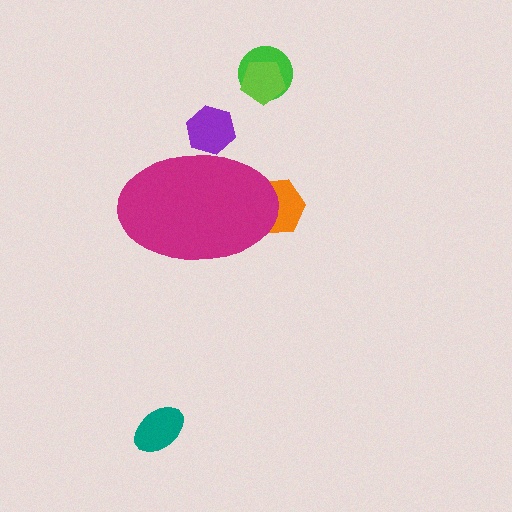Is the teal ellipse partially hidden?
No, the teal ellipse is fully visible.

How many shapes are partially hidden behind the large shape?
2 shapes are partially hidden.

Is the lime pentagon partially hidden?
No, the lime pentagon is fully visible.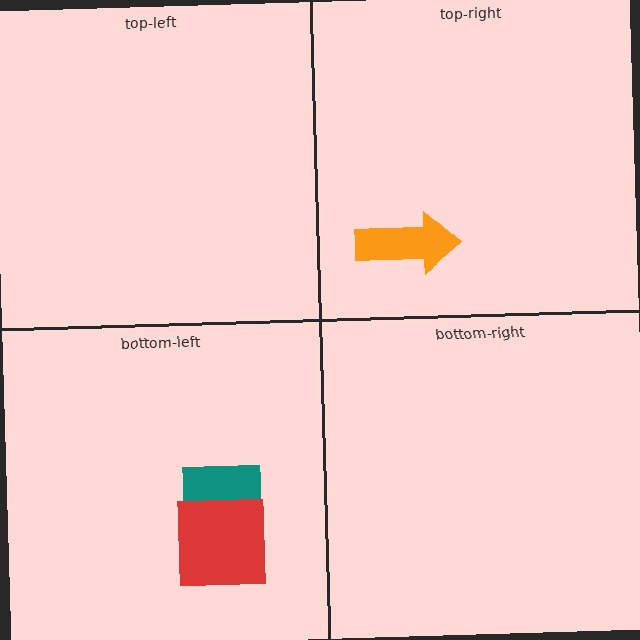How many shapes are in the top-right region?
1.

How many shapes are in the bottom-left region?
2.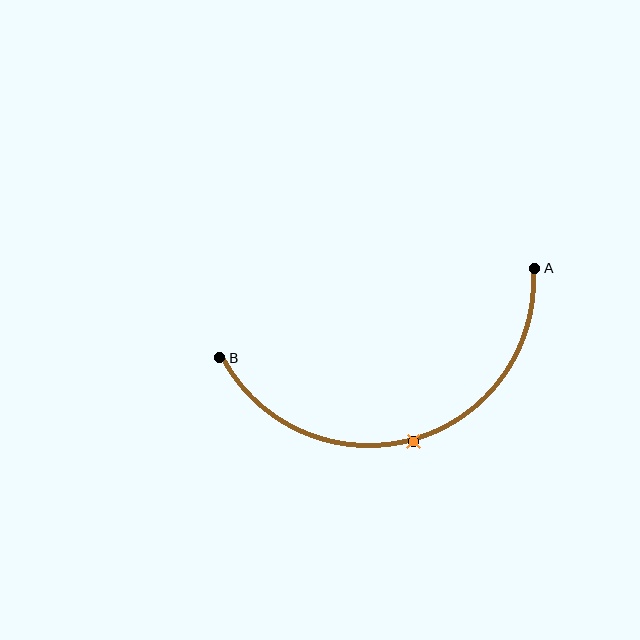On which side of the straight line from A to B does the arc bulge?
The arc bulges below the straight line connecting A and B.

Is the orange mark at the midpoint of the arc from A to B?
Yes. The orange mark lies on the arc at equal arc-length from both A and B — it is the arc midpoint.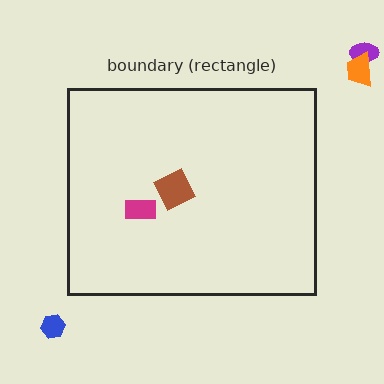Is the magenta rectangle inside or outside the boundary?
Inside.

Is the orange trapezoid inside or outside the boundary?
Outside.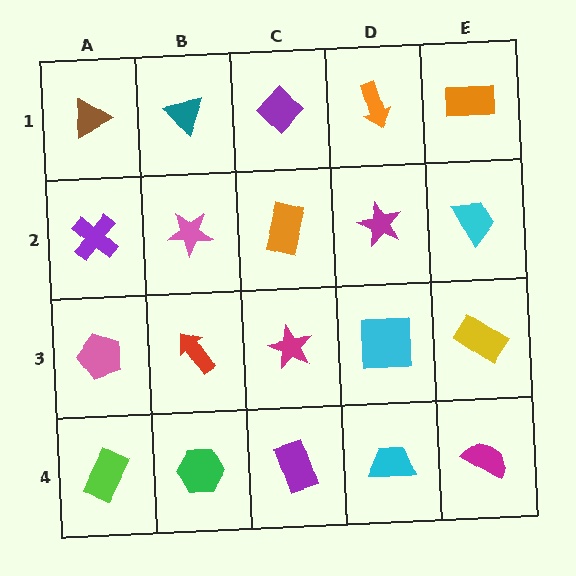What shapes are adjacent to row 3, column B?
A pink star (row 2, column B), a green hexagon (row 4, column B), a pink pentagon (row 3, column A), a magenta star (row 3, column C).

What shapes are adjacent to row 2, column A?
A brown triangle (row 1, column A), a pink pentagon (row 3, column A), a pink star (row 2, column B).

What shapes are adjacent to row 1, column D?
A magenta star (row 2, column D), a purple diamond (row 1, column C), an orange rectangle (row 1, column E).